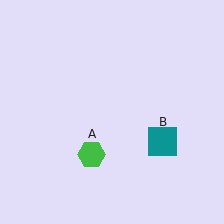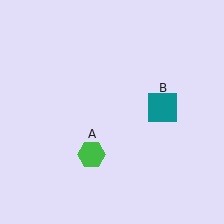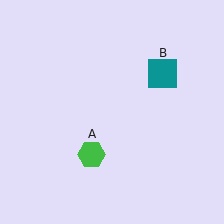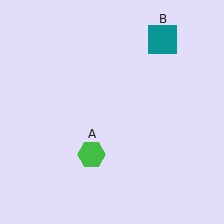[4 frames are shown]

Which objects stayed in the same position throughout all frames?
Green hexagon (object A) remained stationary.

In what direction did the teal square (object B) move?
The teal square (object B) moved up.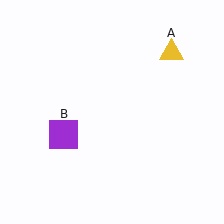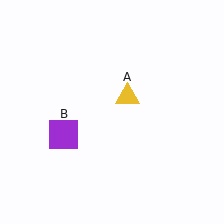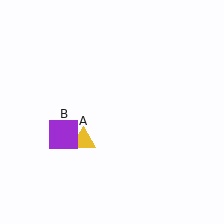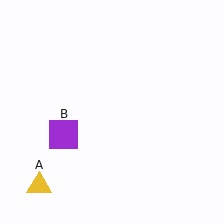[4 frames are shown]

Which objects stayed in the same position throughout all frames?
Purple square (object B) remained stationary.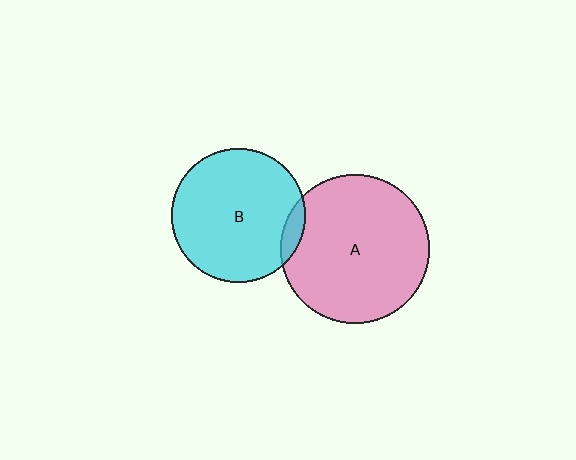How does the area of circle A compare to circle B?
Approximately 1.2 times.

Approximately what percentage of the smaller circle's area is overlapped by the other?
Approximately 5%.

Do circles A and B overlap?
Yes.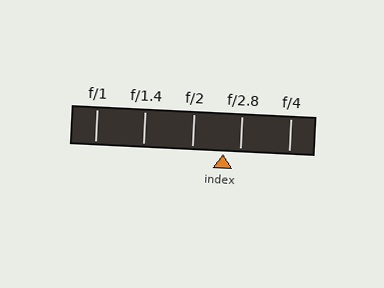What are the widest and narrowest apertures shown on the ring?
The widest aperture shown is f/1 and the narrowest is f/4.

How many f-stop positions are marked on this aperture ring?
There are 5 f-stop positions marked.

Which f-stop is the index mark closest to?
The index mark is closest to f/2.8.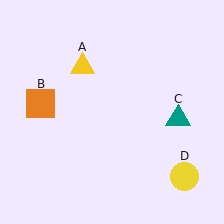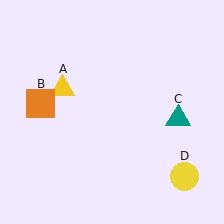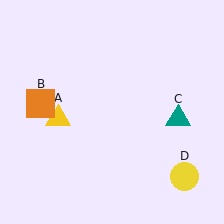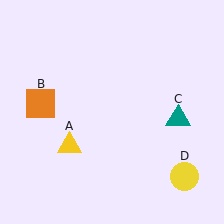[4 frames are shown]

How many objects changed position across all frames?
1 object changed position: yellow triangle (object A).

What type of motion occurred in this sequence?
The yellow triangle (object A) rotated counterclockwise around the center of the scene.